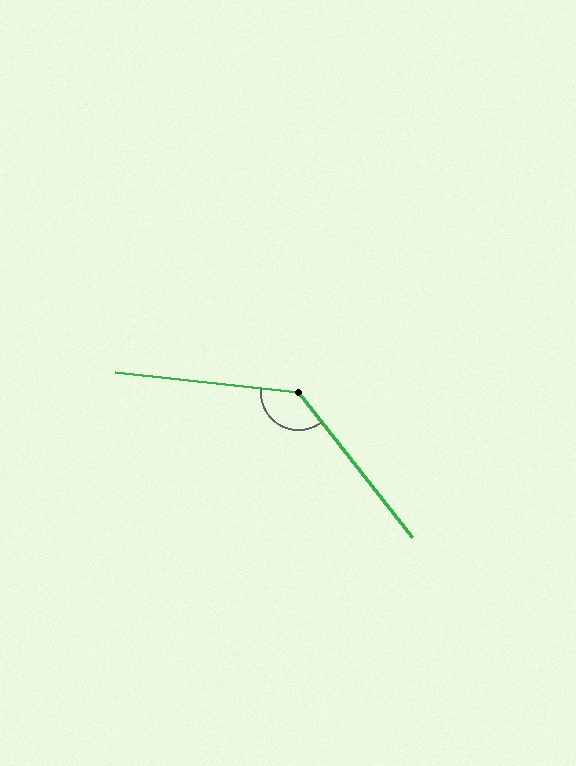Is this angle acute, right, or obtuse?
It is obtuse.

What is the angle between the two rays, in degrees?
Approximately 135 degrees.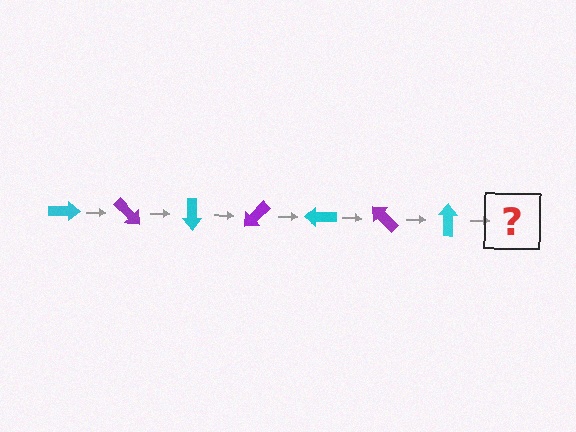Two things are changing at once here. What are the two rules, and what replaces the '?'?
The two rules are that it rotates 45 degrees each step and the color cycles through cyan and purple. The '?' should be a purple arrow, rotated 315 degrees from the start.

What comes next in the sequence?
The next element should be a purple arrow, rotated 315 degrees from the start.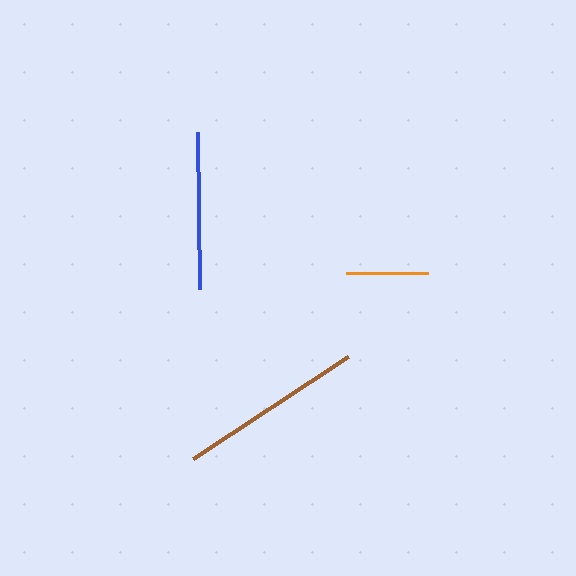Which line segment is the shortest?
The orange line is the shortest at approximately 82 pixels.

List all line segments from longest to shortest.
From longest to shortest: brown, blue, orange.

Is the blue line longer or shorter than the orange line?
The blue line is longer than the orange line.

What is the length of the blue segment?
The blue segment is approximately 157 pixels long.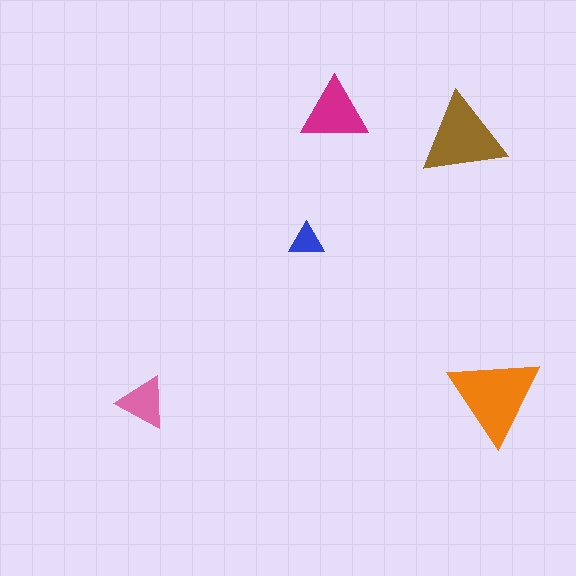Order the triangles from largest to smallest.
the orange one, the brown one, the magenta one, the pink one, the blue one.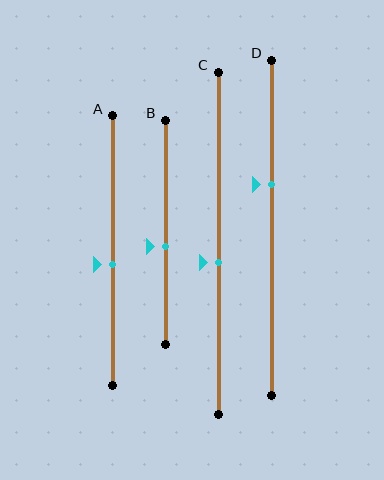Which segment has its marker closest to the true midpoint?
Segment A has its marker closest to the true midpoint.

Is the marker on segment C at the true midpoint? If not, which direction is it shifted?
No, the marker on segment C is shifted downward by about 6% of the segment length.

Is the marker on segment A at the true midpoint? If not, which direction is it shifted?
No, the marker on segment A is shifted downward by about 5% of the segment length.